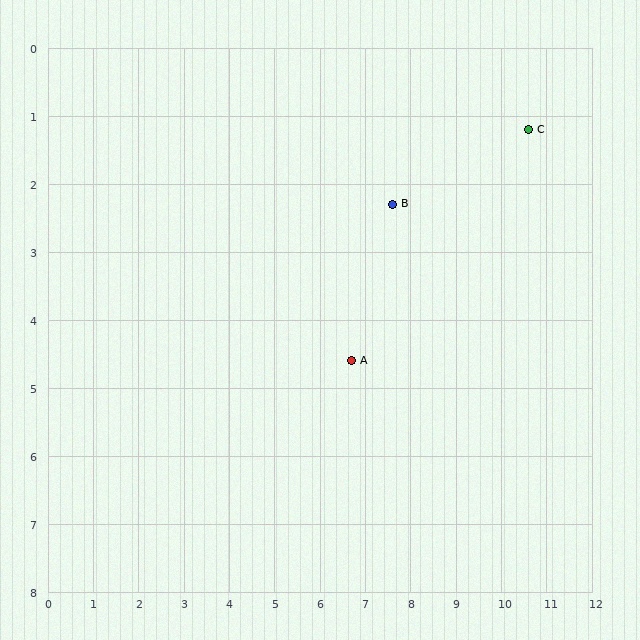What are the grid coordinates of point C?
Point C is at approximately (10.6, 1.2).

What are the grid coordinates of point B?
Point B is at approximately (7.6, 2.3).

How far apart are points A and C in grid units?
Points A and C are about 5.2 grid units apart.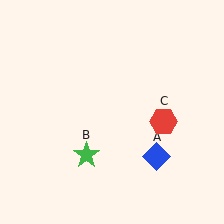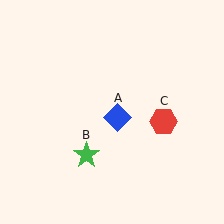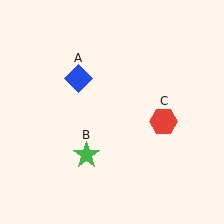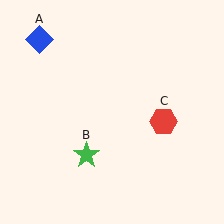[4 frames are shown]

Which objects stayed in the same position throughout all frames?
Green star (object B) and red hexagon (object C) remained stationary.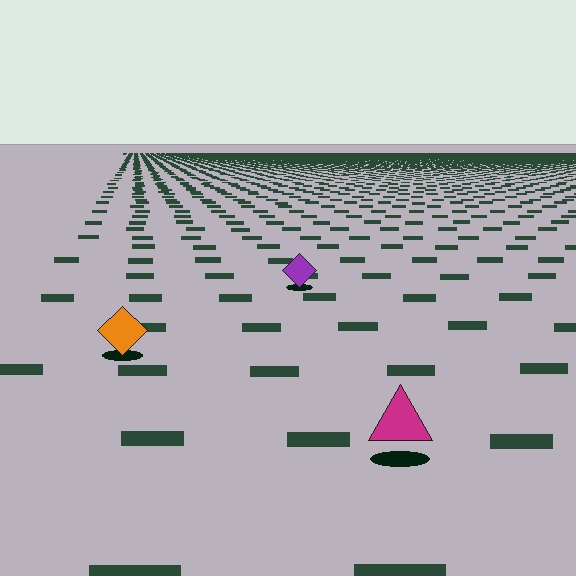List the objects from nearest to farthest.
From nearest to farthest: the magenta triangle, the orange diamond, the purple diamond.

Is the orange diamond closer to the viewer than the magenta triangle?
No. The magenta triangle is closer — you can tell from the texture gradient: the ground texture is coarser near it.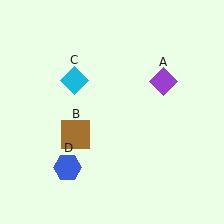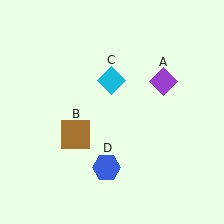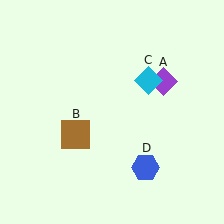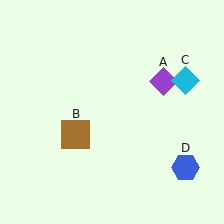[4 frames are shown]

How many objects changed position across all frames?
2 objects changed position: cyan diamond (object C), blue hexagon (object D).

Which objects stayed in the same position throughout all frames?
Purple diamond (object A) and brown square (object B) remained stationary.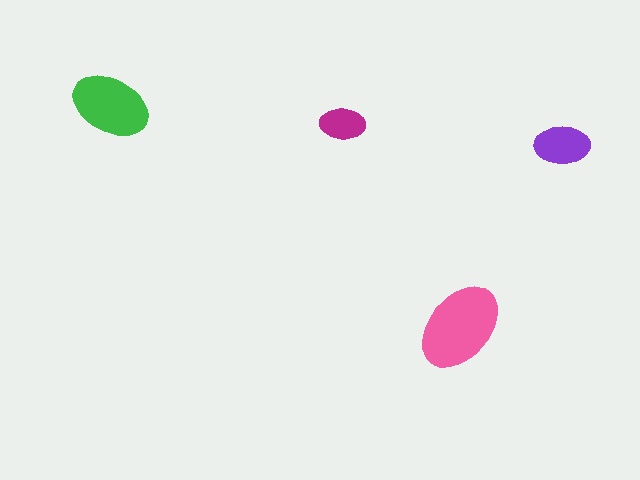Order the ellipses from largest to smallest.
the pink one, the green one, the purple one, the magenta one.